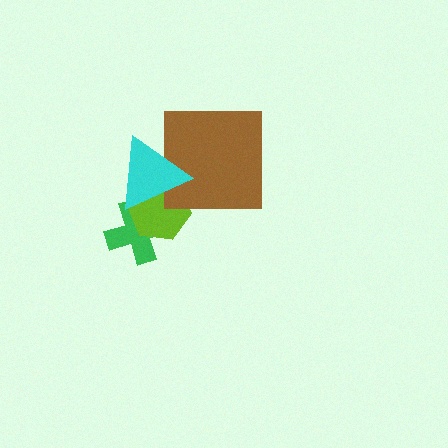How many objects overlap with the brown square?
1 object overlaps with the brown square.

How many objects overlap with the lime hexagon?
2 objects overlap with the lime hexagon.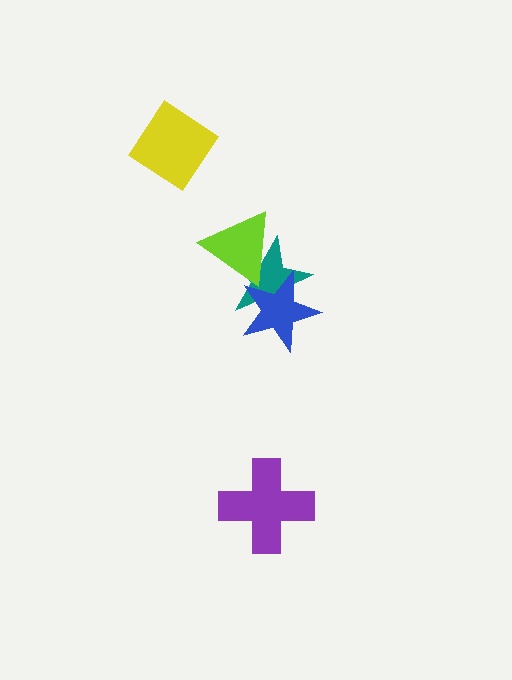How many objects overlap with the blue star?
2 objects overlap with the blue star.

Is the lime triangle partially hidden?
No, no other shape covers it.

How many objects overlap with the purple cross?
0 objects overlap with the purple cross.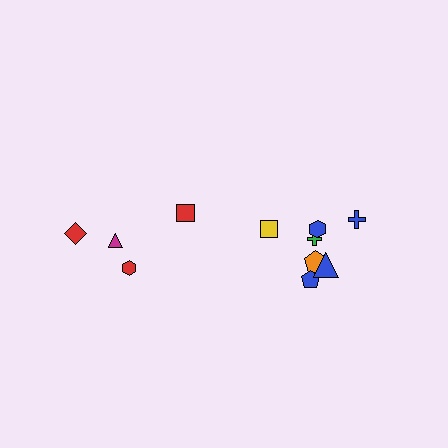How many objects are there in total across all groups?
There are 11 objects.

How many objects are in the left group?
There are 4 objects.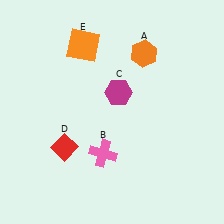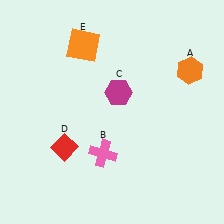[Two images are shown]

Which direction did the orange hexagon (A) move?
The orange hexagon (A) moved right.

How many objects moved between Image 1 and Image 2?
1 object moved between the two images.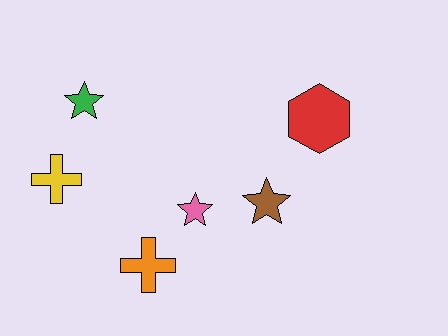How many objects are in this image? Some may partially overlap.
There are 6 objects.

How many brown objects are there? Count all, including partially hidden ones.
There is 1 brown object.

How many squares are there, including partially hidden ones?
There are no squares.